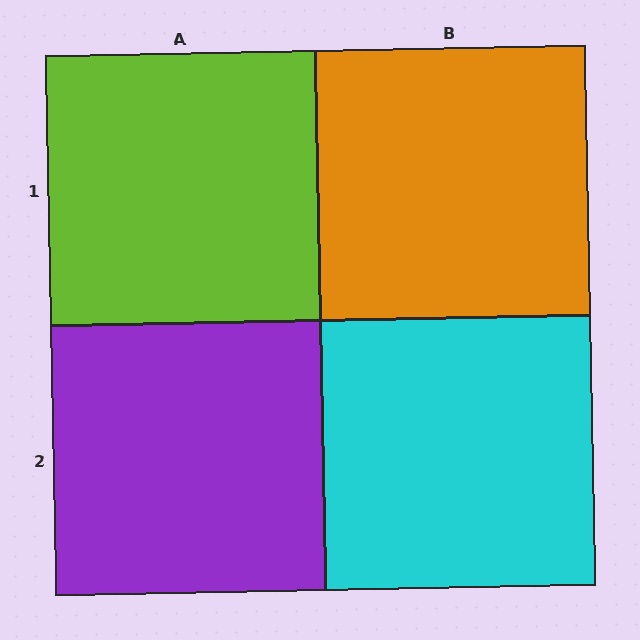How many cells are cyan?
1 cell is cyan.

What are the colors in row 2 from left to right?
Purple, cyan.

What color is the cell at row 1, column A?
Lime.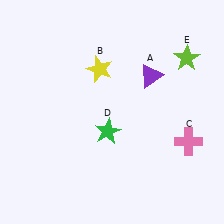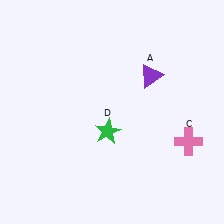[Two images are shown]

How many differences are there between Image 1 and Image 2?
There are 2 differences between the two images.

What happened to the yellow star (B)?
The yellow star (B) was removed in Image 2. It was in the top-left area of Image 1.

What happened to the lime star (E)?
The lime star (E) was removed in Image 2. It was in the top-right area of Image 1.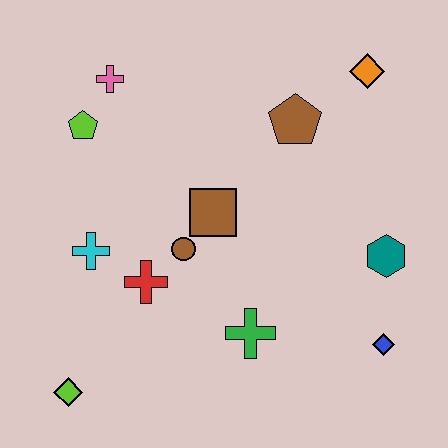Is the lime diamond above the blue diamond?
No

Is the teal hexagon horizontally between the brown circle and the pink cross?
No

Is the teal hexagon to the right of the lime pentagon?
Yes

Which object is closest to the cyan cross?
The red cross is closest to the cyan cross.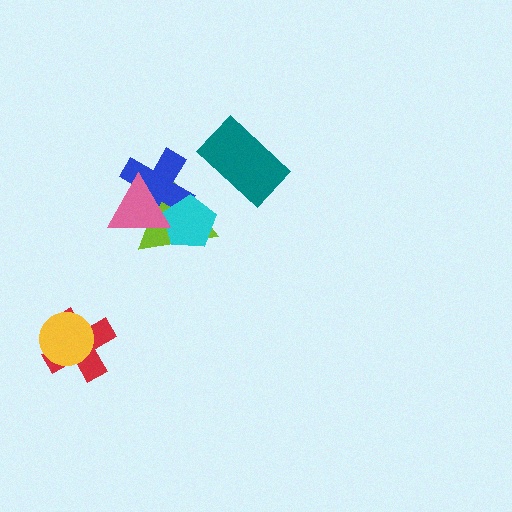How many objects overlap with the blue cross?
3 objects overlap with the blue cross.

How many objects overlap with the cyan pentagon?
3 objects overlap with the cyan pentagon.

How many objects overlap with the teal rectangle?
0 objects overlap with the teal rectangle.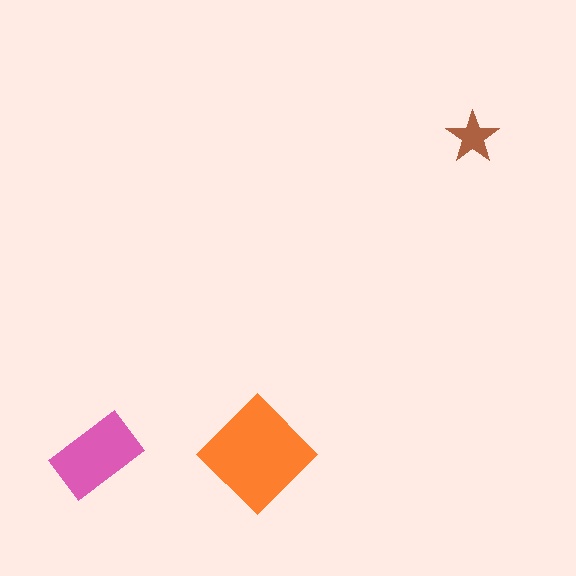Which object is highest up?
The brown star is topmost.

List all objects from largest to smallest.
The orange diamond, the pink rectangle, the brown star.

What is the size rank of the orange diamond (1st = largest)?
1st.